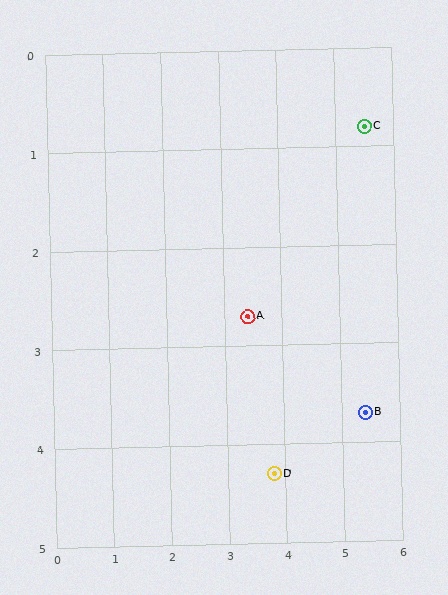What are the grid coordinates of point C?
Point C is at approximately (5.5, 0.8).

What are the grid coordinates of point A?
Point A is at approximately (3.4, 2.7).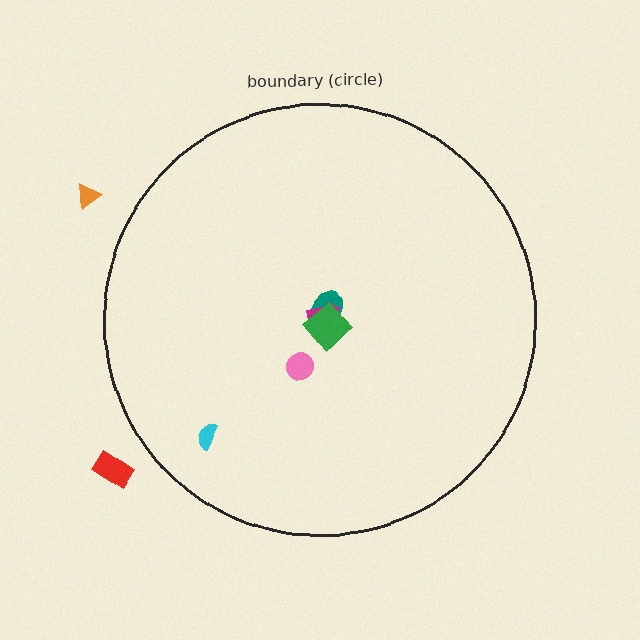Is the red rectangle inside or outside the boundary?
Outside.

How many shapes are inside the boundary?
5 inside, 2 outside.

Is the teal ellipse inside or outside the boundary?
Inside.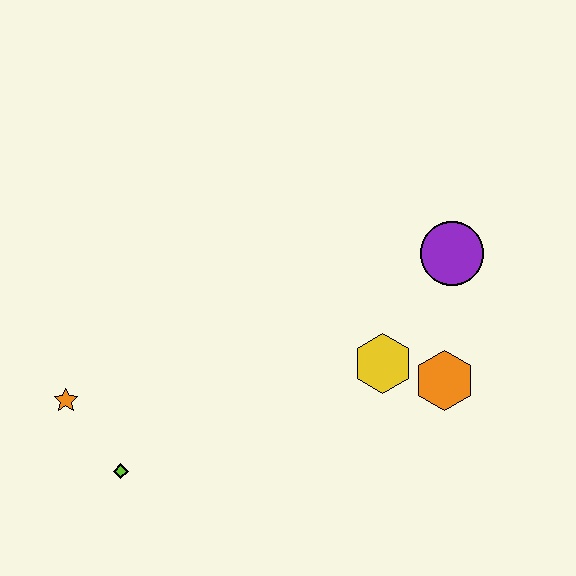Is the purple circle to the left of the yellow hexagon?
No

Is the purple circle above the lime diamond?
Yes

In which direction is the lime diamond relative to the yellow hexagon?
The lime diamond is to the left of the yellow hexagon.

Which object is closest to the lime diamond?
The orange star is closest to the lime diamond.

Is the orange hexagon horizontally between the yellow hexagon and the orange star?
No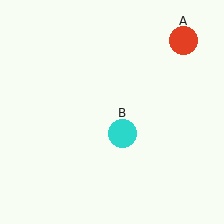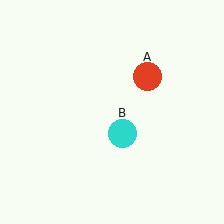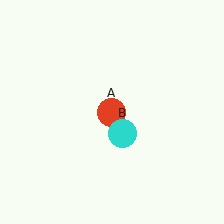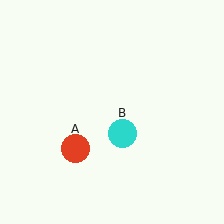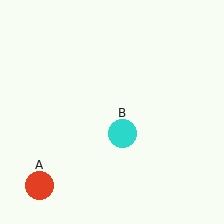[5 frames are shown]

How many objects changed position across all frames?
1 object changed position: red circle (object A).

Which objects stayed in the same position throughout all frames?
Cyan circle (object B) remained stationary.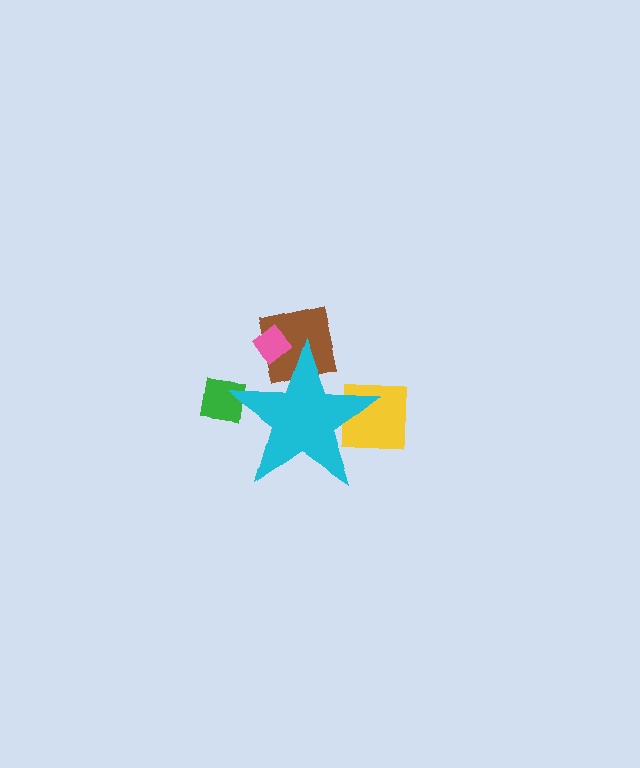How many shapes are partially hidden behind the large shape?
4 shapes are partially hidden.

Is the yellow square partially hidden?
Yes, the yellow square is partially hidden behind the cyan star.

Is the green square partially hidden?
Yes, the green square is partially hidden behind the cyan star.